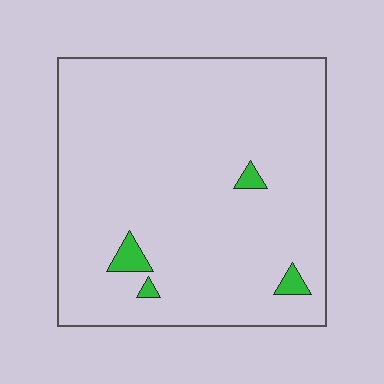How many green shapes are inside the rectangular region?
4.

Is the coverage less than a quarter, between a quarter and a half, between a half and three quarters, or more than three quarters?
Less than a quarter.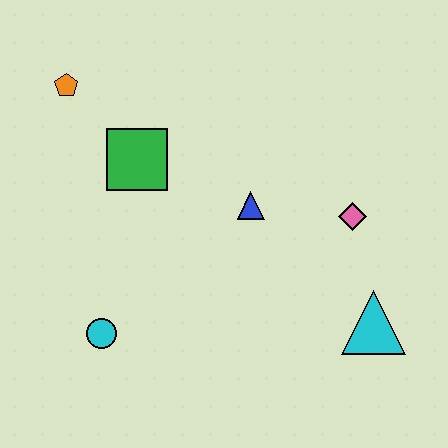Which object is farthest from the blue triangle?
The orange pentagon is farthest from the blue triangle.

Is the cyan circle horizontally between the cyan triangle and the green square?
No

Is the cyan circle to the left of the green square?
Yes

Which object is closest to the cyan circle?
The green square is closest to the cyan circle.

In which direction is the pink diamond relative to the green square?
The pink diamond is to the right of the green square.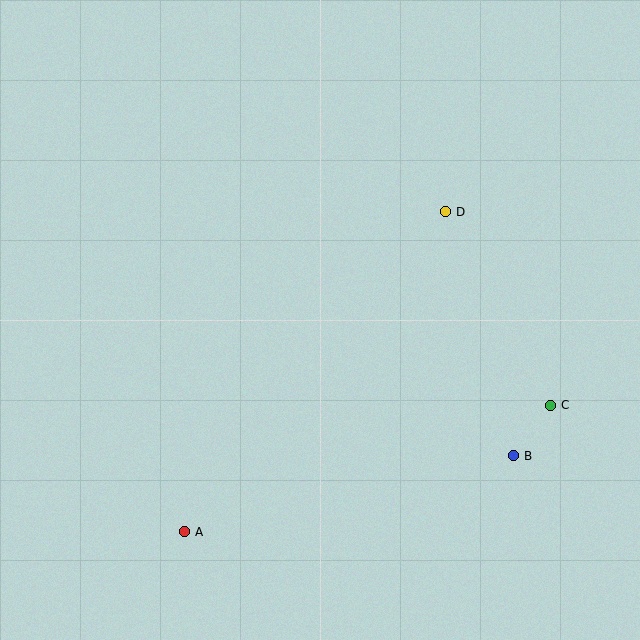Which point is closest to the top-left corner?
Point D is closest to the top-left corner.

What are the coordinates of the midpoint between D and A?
The midpoint between D and A is at (315, 372).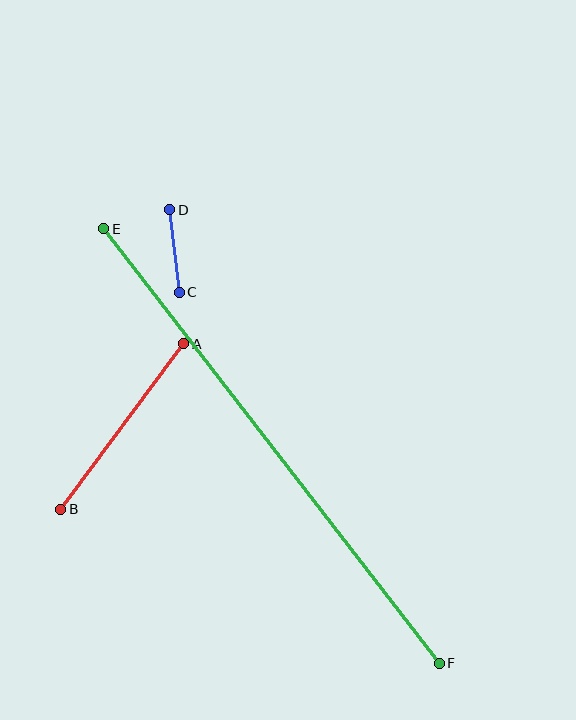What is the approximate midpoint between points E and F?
The midpoint is at approximately (272, 446) pixels.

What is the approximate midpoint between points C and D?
The midpoint is at approximately (174, 251) pixels.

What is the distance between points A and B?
The distance is approximately 206 pixels.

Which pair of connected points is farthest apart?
Points E and F are farthest apart.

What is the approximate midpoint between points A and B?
The midpoint is at approximately (122, 427) pixels.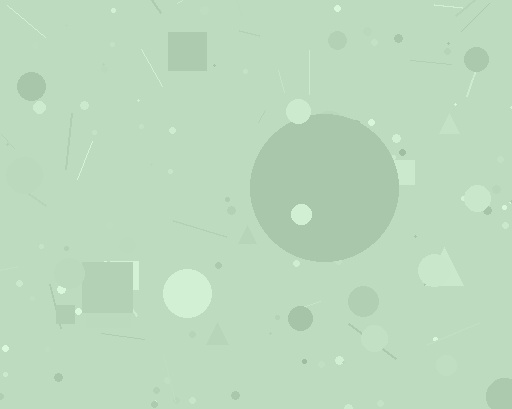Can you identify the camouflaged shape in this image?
The camouflaged shape is a circle.